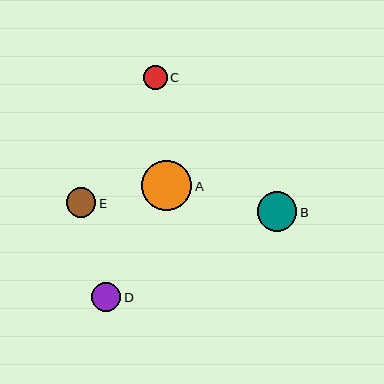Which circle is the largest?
Circle A is the largest with a size of approximately 51 pixels.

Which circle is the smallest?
Circle C is the smallest with a size of approximately 23 pixels.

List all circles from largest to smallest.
From largest to smallest: A, B, E, D, C.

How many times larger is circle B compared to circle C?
Circle B is approximately 1.7 times the size of circle C.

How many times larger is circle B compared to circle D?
Circle B is approximately 1.4 times the size of circle D.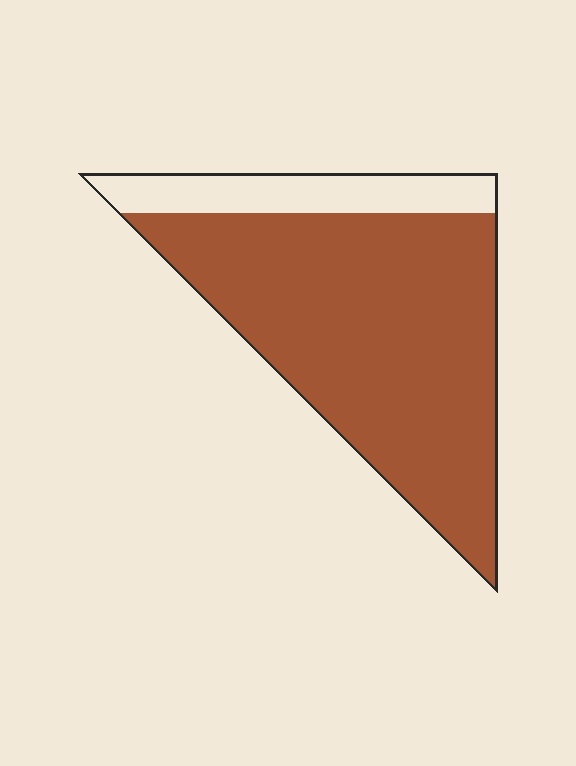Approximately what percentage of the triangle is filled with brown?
Approximately 80%.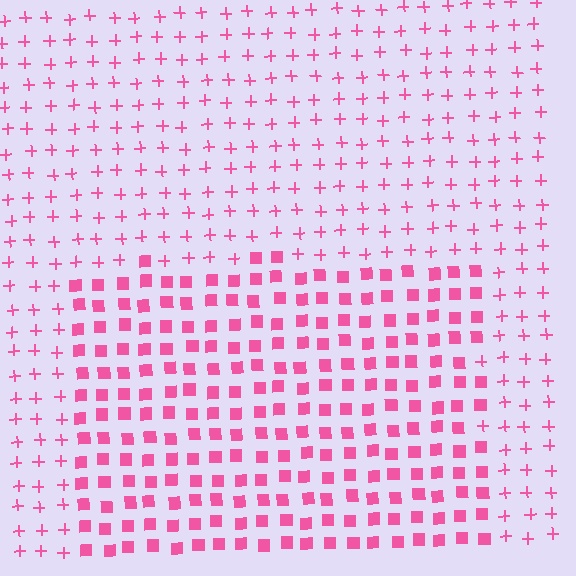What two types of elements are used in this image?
The image uses squares inside the rectangle region and plus signs outside it.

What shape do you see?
I see a rectangle.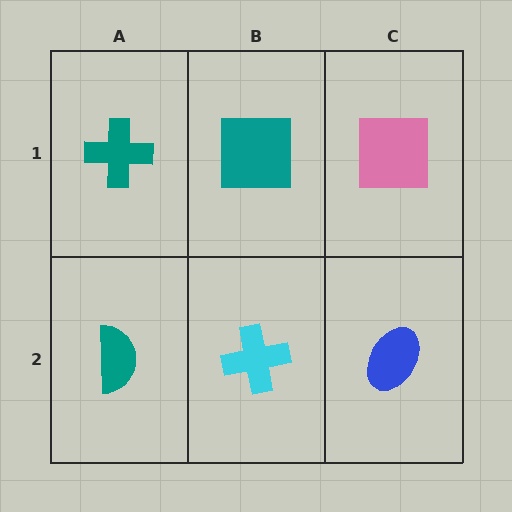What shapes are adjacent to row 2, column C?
A pink square (row 1, column C), a cyan cross (row 2, column B).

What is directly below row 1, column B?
A cyan cross.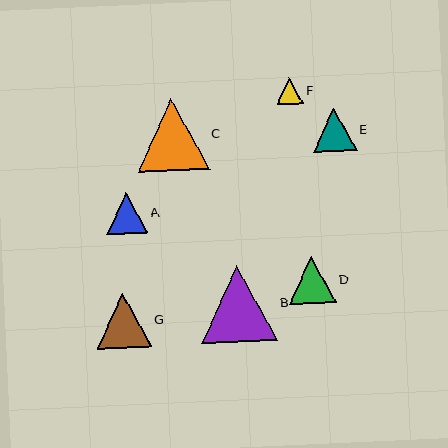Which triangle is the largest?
Triangle B is the largest with a size of approximately 76 pixels.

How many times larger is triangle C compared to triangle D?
Triangle C is approximately 1.5 times the size of triangle D.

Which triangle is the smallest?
Triangle F is the smallest with a size of approximately 26 pixels.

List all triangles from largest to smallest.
From largest to smallest: B, C, G, D, E, A, F.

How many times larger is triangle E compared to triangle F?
Triangle E is approximately 1.6 times the size of triangle F.